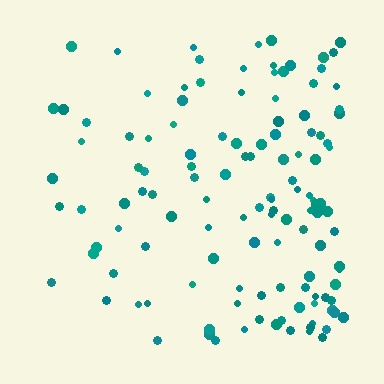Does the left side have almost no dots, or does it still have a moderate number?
Still a moderate number, just noticeably fewer than the right.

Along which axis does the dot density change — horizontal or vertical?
Horizontal.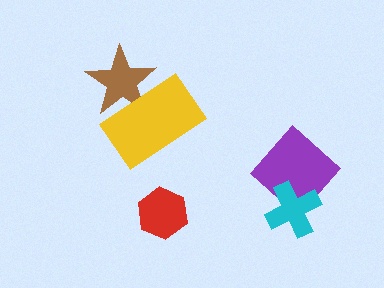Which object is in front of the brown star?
The yellow rectangle is in front of the brown star.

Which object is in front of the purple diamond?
The cyan cross is in front of the purple diamond.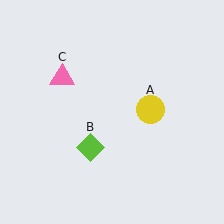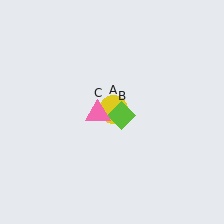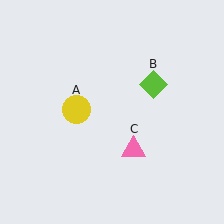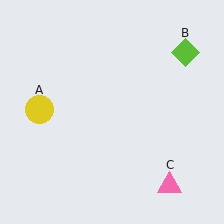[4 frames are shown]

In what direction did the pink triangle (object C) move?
The pink triangle (object C) moved down and to the right.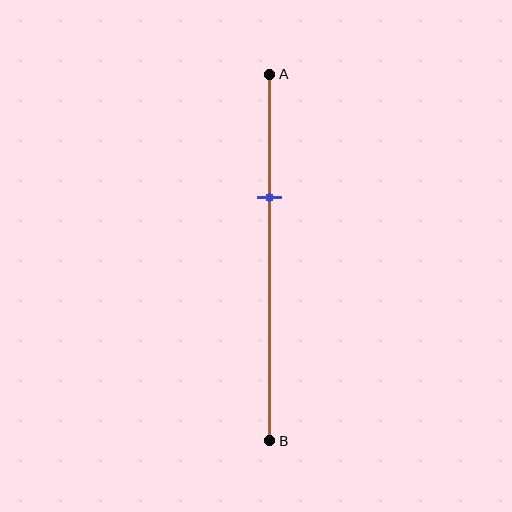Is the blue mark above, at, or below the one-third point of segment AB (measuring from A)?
The blue mark is approximately at the one-third point of segment AB.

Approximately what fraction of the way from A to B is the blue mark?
The blue mark is approximately 35% of the way from A to B.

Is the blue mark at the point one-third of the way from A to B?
Yes, the mark is approximately at the one-third point.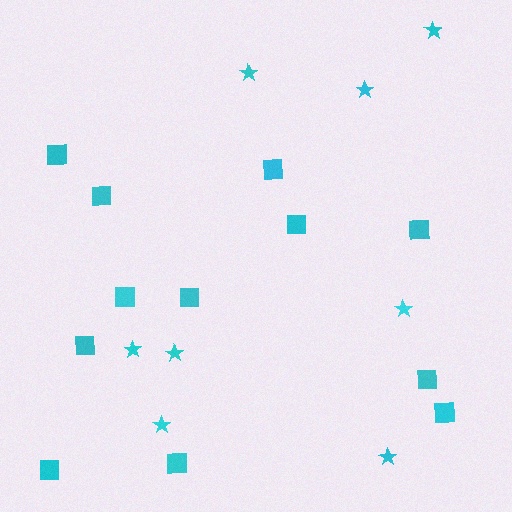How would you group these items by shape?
There are 2 groups: one group of stars (8) and one group of squares (12).